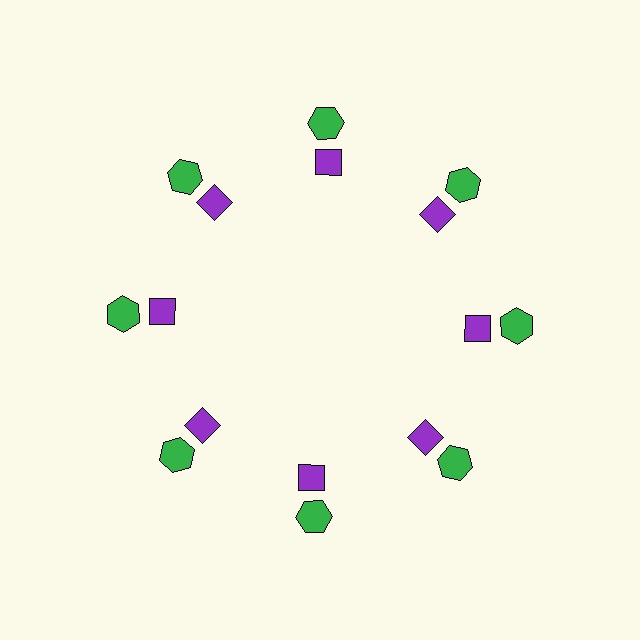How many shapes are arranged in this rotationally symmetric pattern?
There are 16 shapes, arranged in 8 groups of 2.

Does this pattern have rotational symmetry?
Yes, this pattern has 8-fold rotational symmetry. It looks the same after rotating 45 degrees around the center.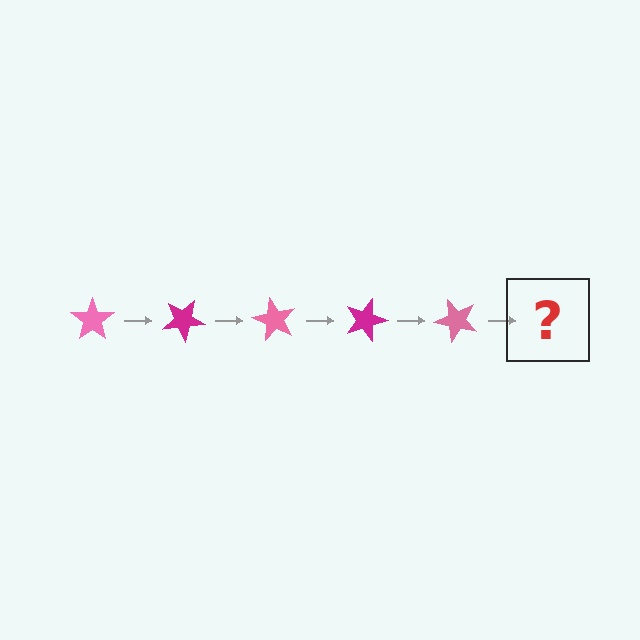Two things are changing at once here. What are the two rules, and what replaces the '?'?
The two rules are that it rotates 30 degrees each step and the color cycles through pink and magenta. The '?' should be a magenta star, rotated 150 degrees from the start.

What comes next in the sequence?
The next element should be a magenta star, rotated 150 degrees from the start.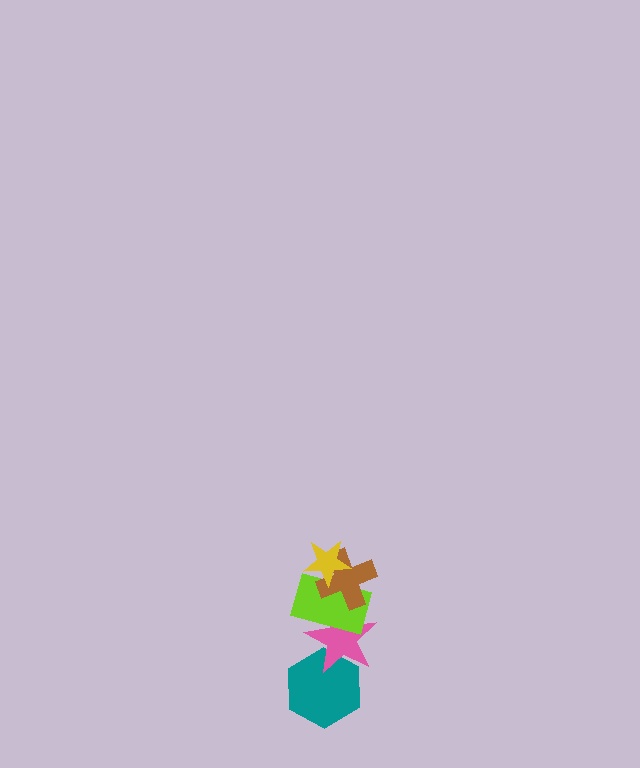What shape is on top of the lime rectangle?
The brown cross is on top of the lime rectangle.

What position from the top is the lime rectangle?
The lime rectangle is 3rd from the top.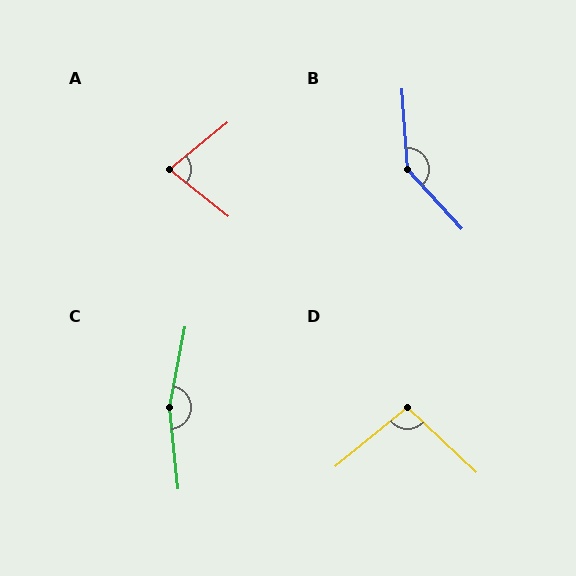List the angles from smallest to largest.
A (78°), D (97°), B (141°), C (163°).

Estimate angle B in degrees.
Approximately 141 degrees.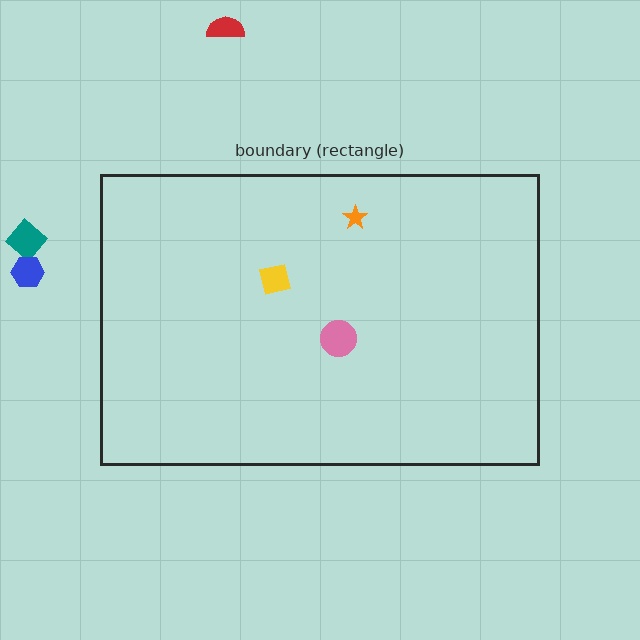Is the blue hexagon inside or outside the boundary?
Outside.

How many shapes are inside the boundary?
3 inside, 3 outside.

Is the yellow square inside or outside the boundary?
Inside.